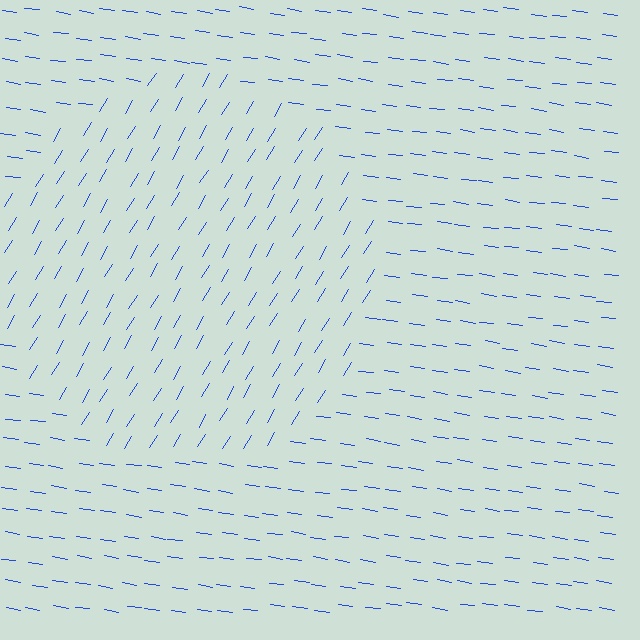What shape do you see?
I see a circle.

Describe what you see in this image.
The image is filled with small blue line segments. A circle region in the image has lines oriented differently from the surrounding lines, creating a visible texture boundary.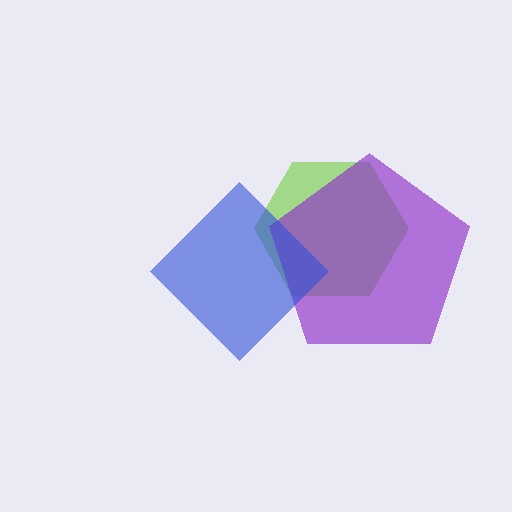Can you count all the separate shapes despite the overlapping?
Yes, there are 3 separate shapes.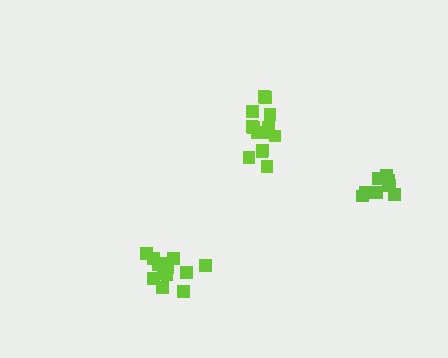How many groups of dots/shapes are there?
There are 3 groups.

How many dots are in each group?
Group 1: 14 dots, Group 2: 14 dots, Group 3: 9 dots (37 total).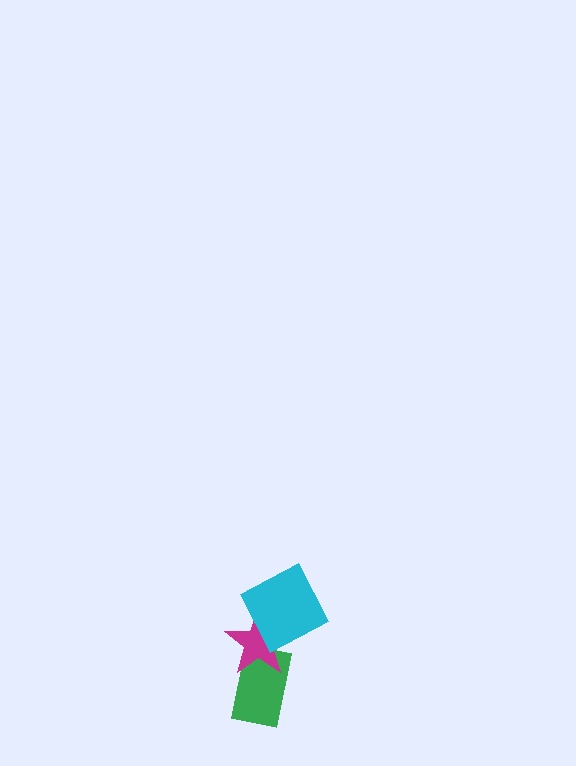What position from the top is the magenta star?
The magenta star is 2nd from the top.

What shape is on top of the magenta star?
The cyan square is on top of the magenta star.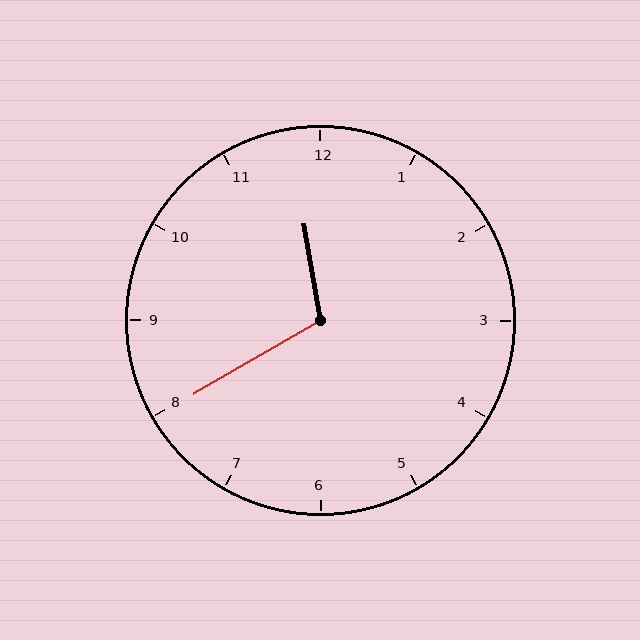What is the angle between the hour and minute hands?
Approximately 110 degrees.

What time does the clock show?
11:40.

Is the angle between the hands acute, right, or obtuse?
It is obtuse.